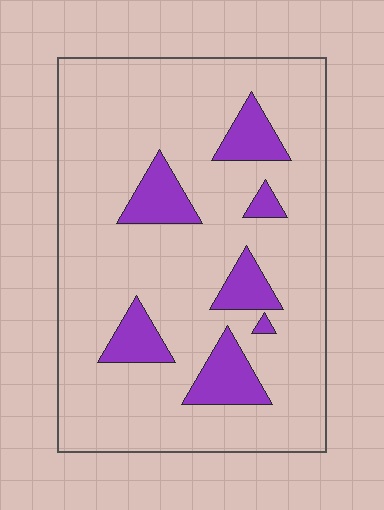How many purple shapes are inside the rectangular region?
7.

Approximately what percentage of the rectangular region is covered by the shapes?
Approximately 15%.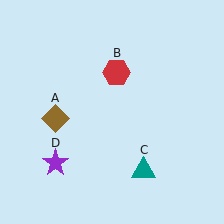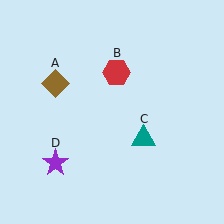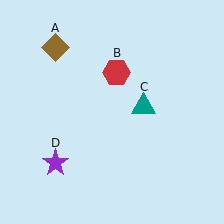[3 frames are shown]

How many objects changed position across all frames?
2 objects changed position: brown diamond (object A), teal triangle (object C).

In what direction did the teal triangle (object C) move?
The teal triangle (object C) moved up.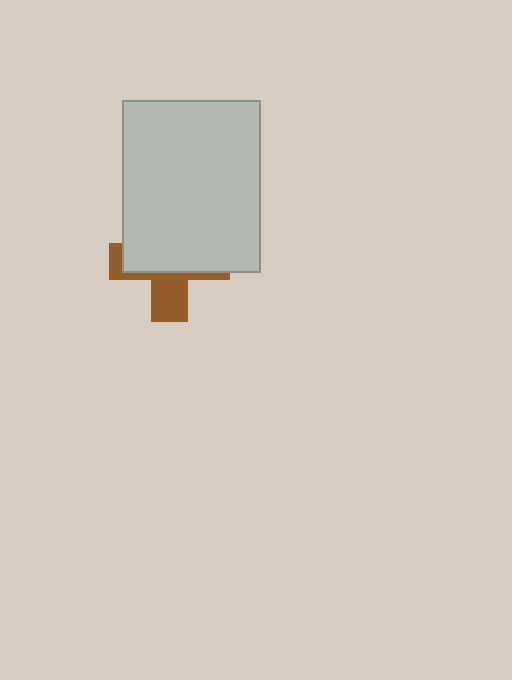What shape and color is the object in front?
The object in front is a light gray rectangle.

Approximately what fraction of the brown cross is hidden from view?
Roughly 65% of the brown cross is hidden behind the light gray rectangle.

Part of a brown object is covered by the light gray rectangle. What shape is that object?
It is a cross.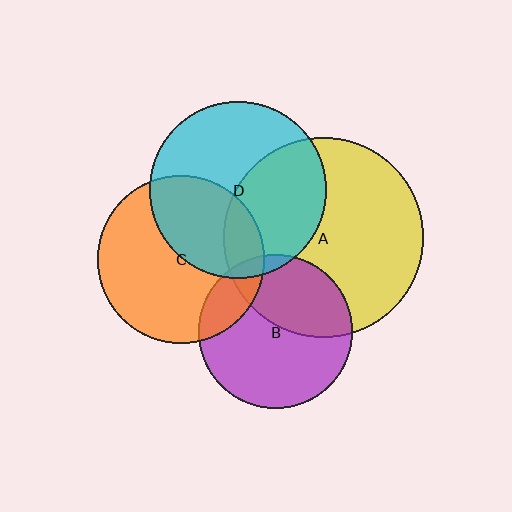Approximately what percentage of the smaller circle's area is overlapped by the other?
Approximately 5%.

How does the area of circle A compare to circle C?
Approximately 1.4 times.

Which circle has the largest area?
Circle A (yellow).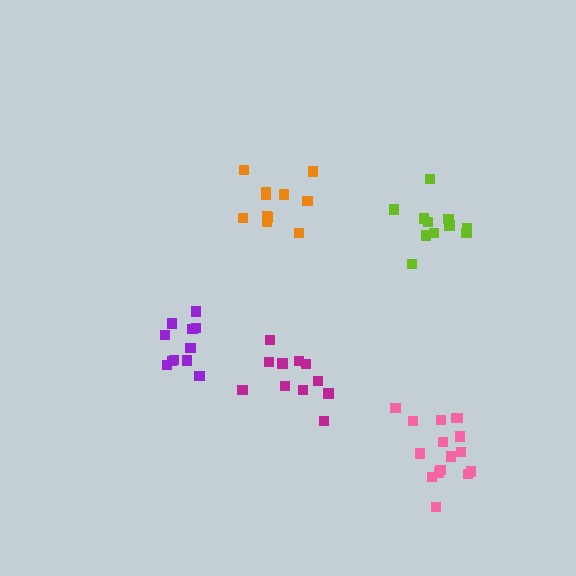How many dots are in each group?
Group 1: 11 dots, Group 2: 11 dots, Group 3: 11 dots, Group 4: 16 dots, Group 5: 11 dots (60 total).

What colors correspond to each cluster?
The clusters are colored: magenta, orange, lime, pink, purple.